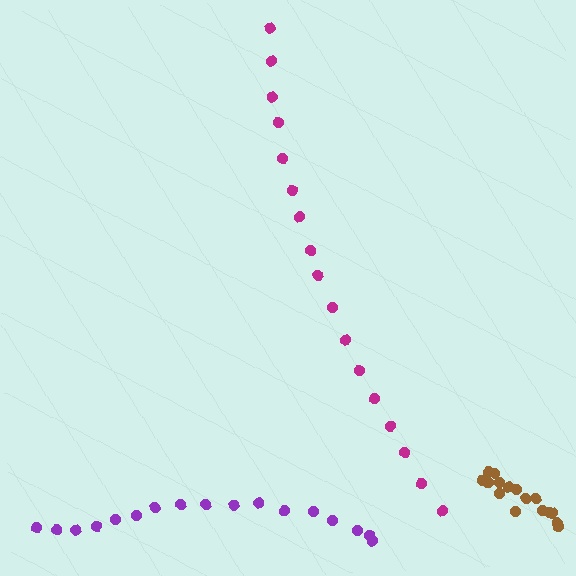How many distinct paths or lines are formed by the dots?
There are 3 distinct paths.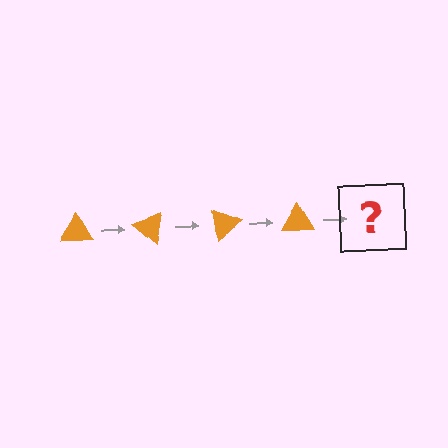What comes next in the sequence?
The next element should be an orange triangle rotated 160 degrees.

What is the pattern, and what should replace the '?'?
The pattern is that the triangle rotates 40 degrees each step. The '?' should be an orange triangle rotated 160 degrees.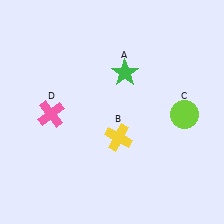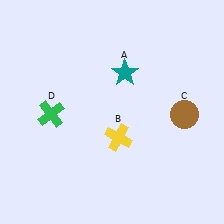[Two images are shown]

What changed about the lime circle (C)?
In Image 1, C is lime. In Image 2, it changed to brown.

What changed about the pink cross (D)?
In Image 1, D is pink. In Image 2, it changed to green.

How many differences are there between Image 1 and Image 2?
There are 3 differences between the two images.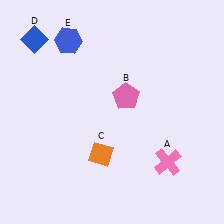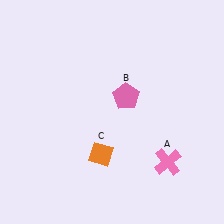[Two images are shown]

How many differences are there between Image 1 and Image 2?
There are 2 differences between the two images.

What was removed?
The blue diamond (D), the blue hexagon (E) were removed in Image 2.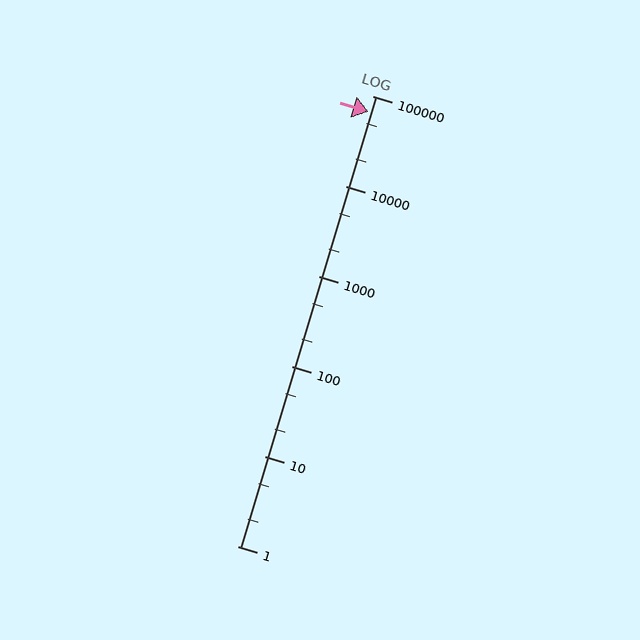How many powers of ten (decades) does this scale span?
The scale spans 5 decades, from 1 to 100000.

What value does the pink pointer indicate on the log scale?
The pointer indicates approximately 66000.